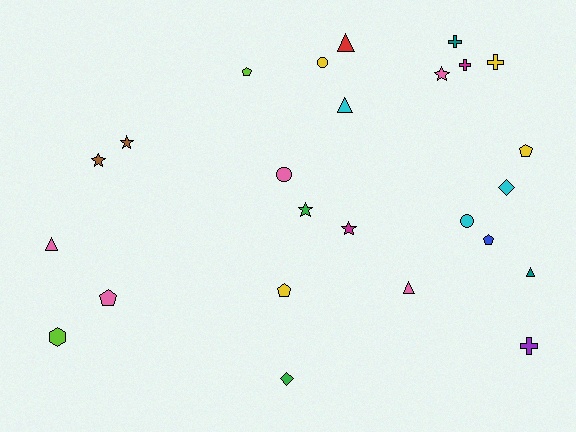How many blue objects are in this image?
There is 1 blue object.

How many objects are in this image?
There are 25 objects.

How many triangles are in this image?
There are 5 triangles.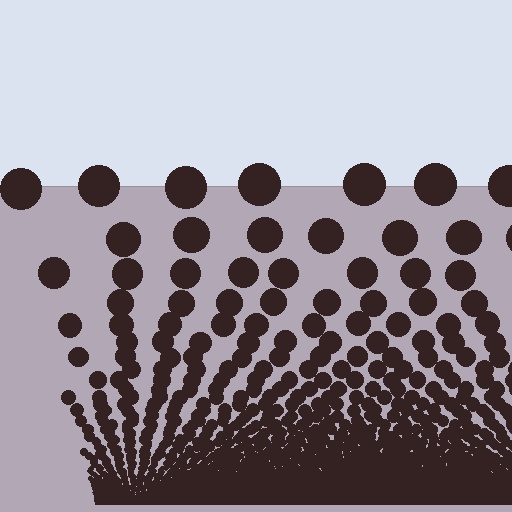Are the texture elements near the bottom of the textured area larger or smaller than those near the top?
Smaller. The gradient is inverted — elements near the bottom are smaller and denser.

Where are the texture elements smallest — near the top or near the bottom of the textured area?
Near the bottom.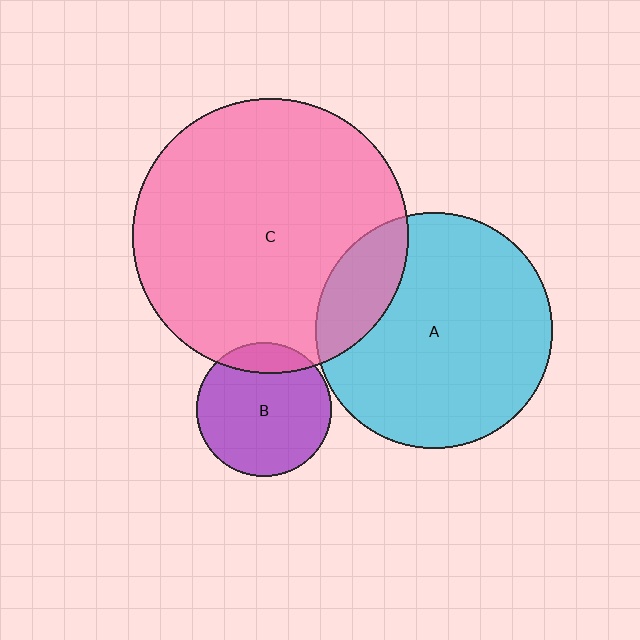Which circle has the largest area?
Circle C (pink).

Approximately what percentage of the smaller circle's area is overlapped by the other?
Approximately 20%.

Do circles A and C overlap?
Yes.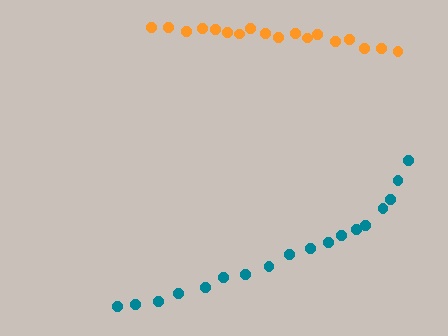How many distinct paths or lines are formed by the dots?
There are 2 distinct paths.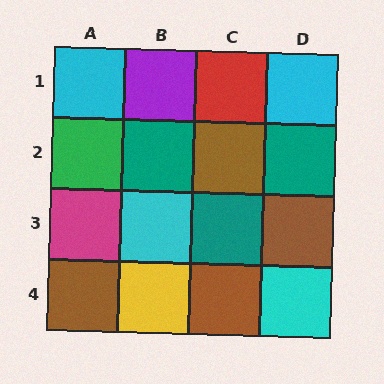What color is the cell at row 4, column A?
Brown.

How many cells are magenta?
1 cell is magenta.